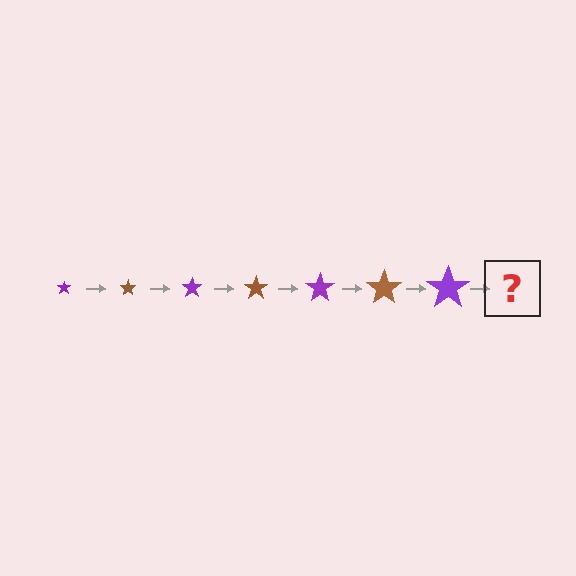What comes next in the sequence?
The next element should be a brown star, larger than the previous one.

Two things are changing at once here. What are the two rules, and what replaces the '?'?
The two rules are that the star grows larger each step and the color cycles through purple and brown. The '?' should be a brown star, larger than the previous one.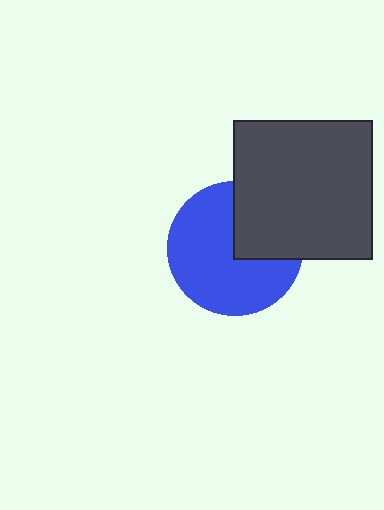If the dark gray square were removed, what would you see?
You would see the complete blue circle.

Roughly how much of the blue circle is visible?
Most of it is visible (roughly 69%).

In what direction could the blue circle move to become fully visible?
The blue circle could move toward the lower-left. That would shift it out from behind the dark gray square entirely.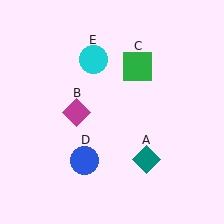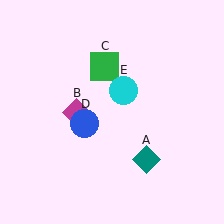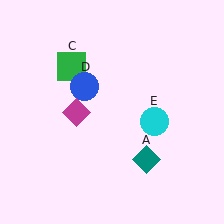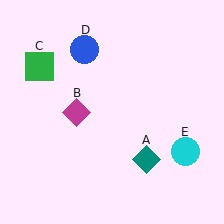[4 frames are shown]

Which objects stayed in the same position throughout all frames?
Teal diamond (object A) and magenta diamond (object B) remained stationary.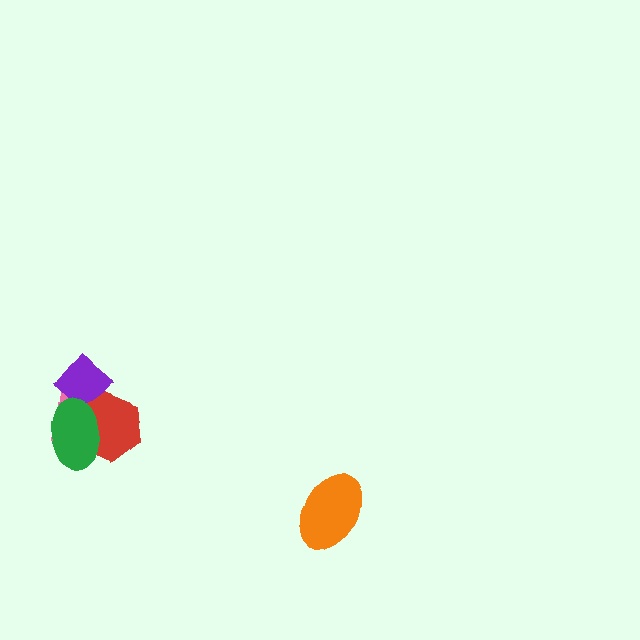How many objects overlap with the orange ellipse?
0 objects overlap with the orange ellipse.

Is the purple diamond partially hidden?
Yes, it is partially covered by another shape.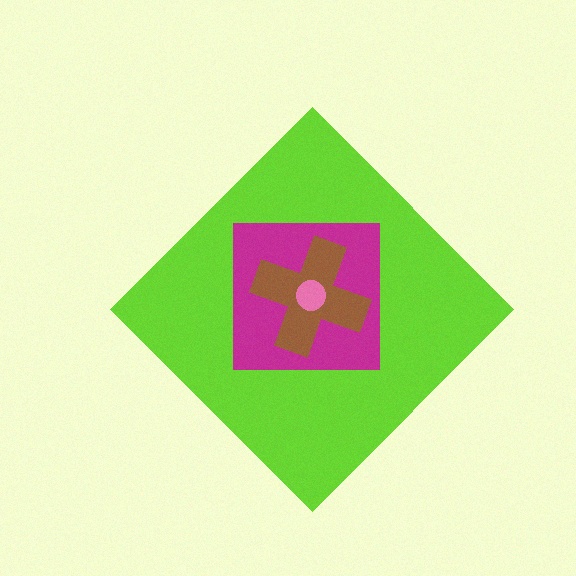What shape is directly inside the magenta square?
The brown cross.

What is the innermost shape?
The pink circle.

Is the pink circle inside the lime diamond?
Yes.